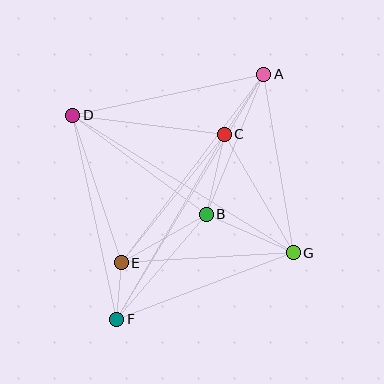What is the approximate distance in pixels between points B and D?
The distance between B and D is approximately 166 pixels.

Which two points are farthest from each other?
Points A and F are farthest from each other.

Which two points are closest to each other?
Points E and F are closest to each other.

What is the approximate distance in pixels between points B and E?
The distance between B and E is approximately 98 pixels.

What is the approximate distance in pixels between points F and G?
The distance between F and G is approximately 189 pixels.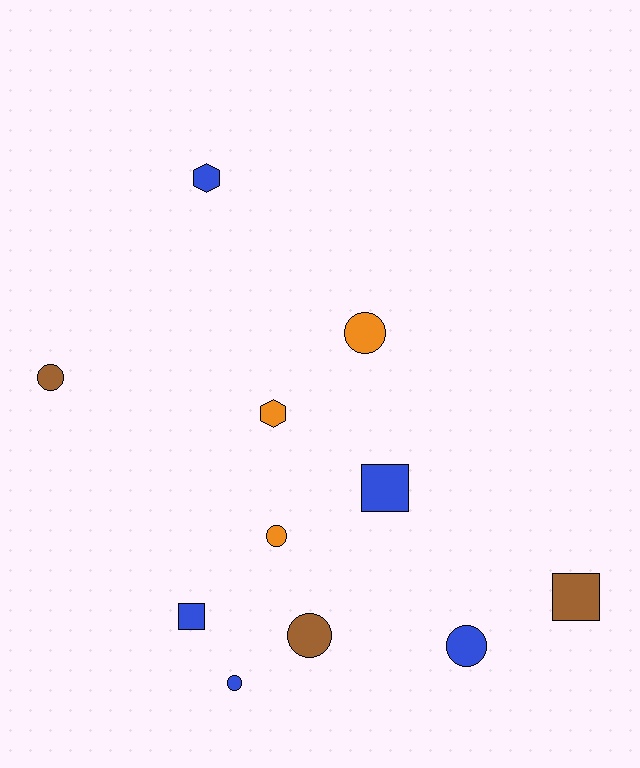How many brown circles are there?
There are 2 brown circles.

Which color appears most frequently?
Blue, with 5 objects.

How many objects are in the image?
There are 11 objects.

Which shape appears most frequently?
Circle, with 6 objects.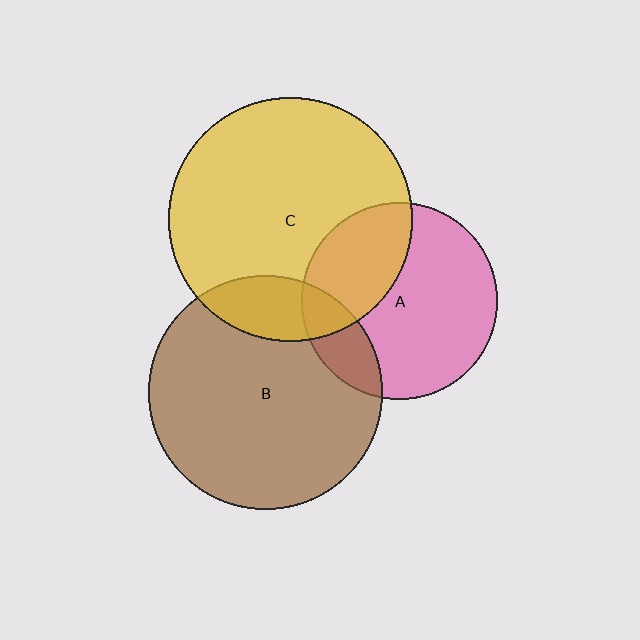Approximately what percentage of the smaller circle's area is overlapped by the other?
Approximately 35%.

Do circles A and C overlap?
Yes.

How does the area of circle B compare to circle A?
Approximately 1.4 times.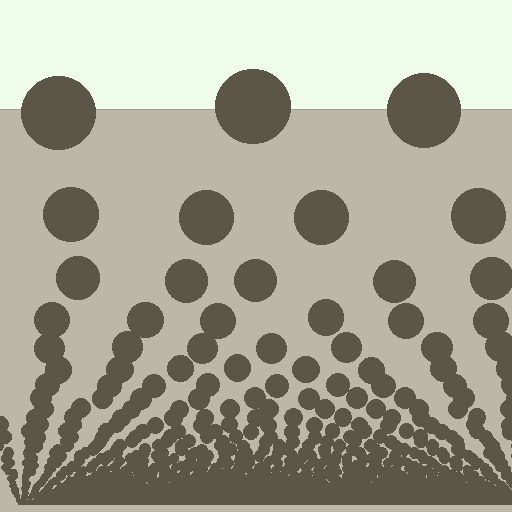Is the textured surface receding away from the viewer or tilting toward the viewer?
The surface appears to tilt toward the viewer. Texture elements get larger and sparser toward the top.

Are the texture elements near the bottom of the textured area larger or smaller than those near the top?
Smaller. The gradient is inverted — elements near the bottom are smaller and denser.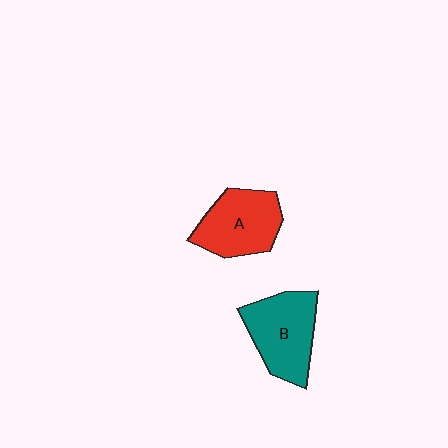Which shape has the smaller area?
Shape A (red).